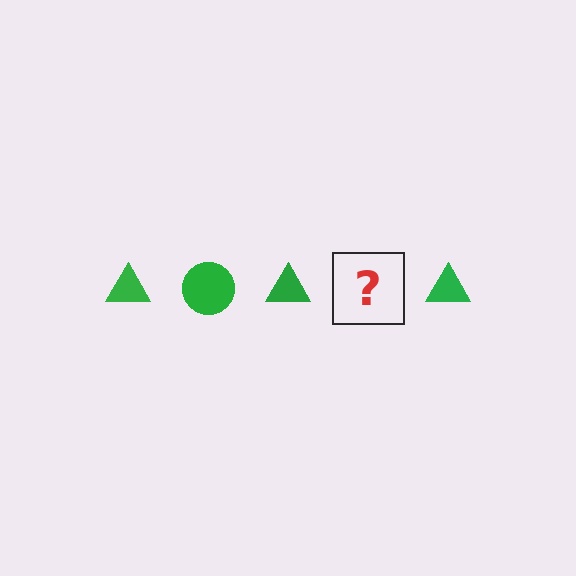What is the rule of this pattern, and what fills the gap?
The rule is that the pattern cycles through triangle, circle shapes in green. The gap should be filled with a green circle.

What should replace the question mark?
The question mark should be replaced with a green circle.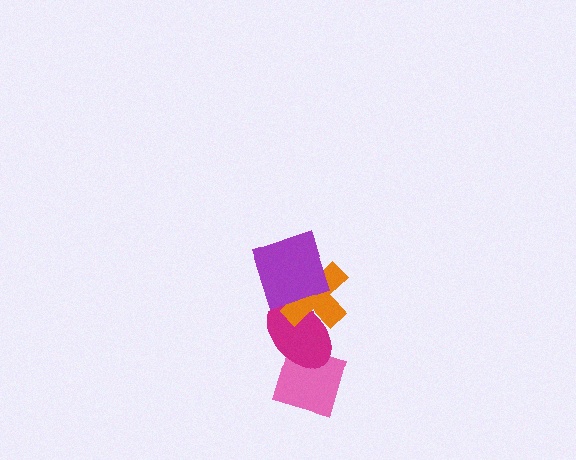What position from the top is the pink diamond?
The pink diamond is 4th from the top.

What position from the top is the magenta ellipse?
The magenta ellipse is 3rd from the top.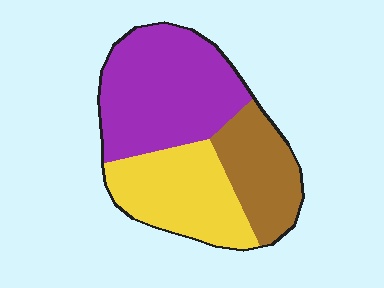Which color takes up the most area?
Purple, at roughly 45%.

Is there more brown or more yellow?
Yellow.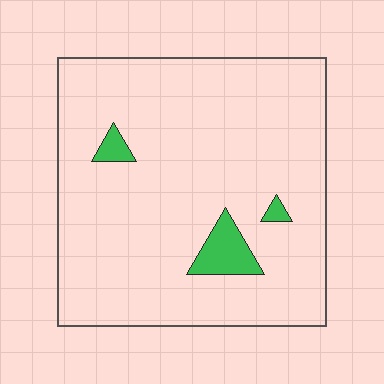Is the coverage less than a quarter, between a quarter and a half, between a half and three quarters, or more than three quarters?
Less than a quarter.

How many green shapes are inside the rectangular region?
3.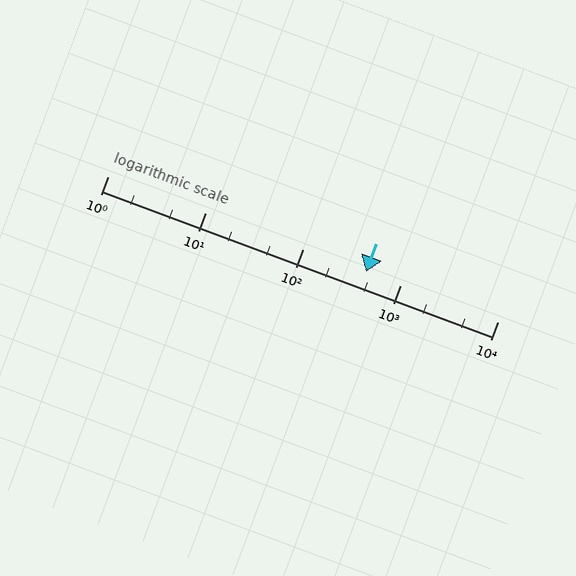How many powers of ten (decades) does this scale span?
The scale spans 4 decades, from 1 to 10000.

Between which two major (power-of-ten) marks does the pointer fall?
The pointer is between 100 and 1000.